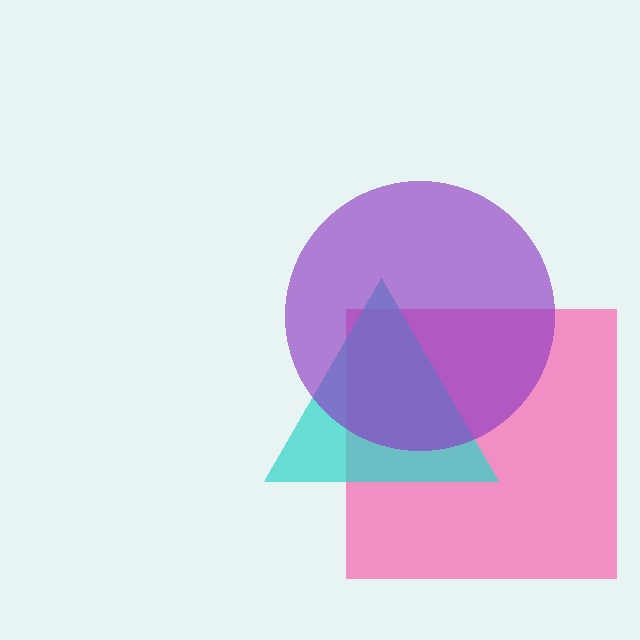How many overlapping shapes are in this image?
There are 3 overlapping shapes in the image.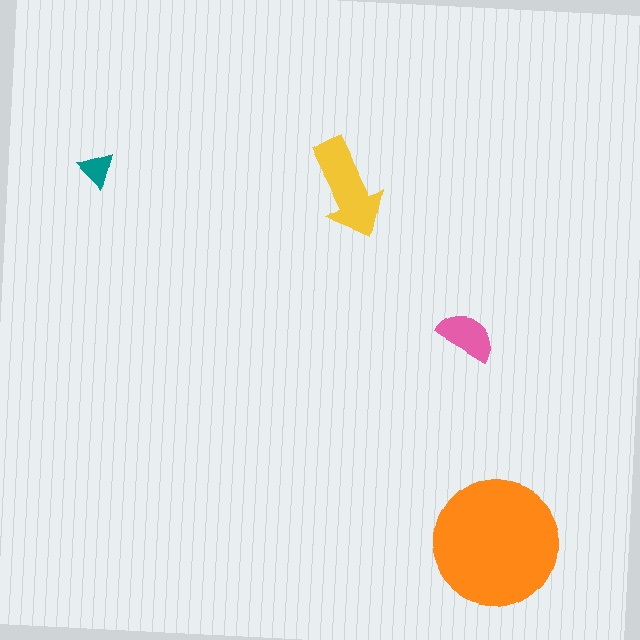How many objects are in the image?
There are 4 objects in the image.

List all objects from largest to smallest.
The orange circle, the yellow arrow, the pink semicircle, the teal triangle.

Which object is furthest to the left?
The teal triangle is leftmost.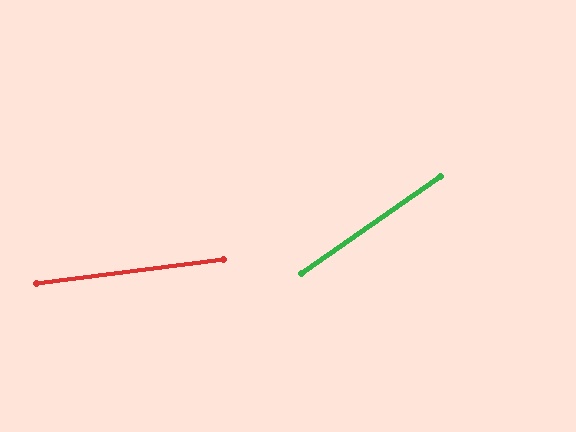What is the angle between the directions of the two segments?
Approximately 28 degrees.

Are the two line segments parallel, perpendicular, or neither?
Neither parallel nor perpendicular — they differ by about 28°.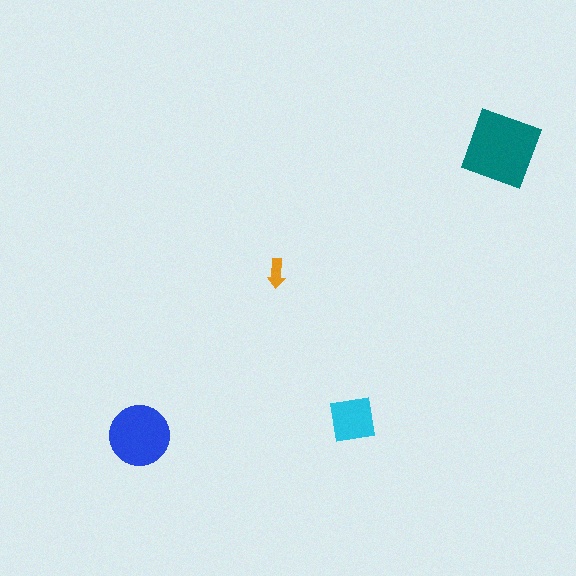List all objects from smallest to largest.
The orange arrow, the cyan square, the blue circle, the teal square.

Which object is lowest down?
The blue circle is bottommost.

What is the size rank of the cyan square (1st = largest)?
3rd.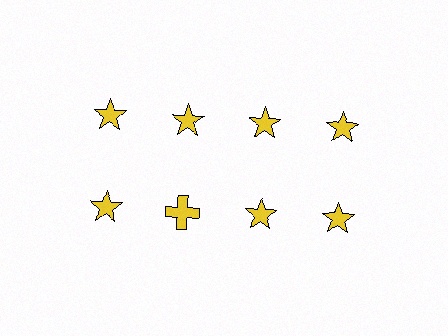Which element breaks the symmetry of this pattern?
The yellow cross in the second row, second from left column breaks the symmetry. All other shapes are yellow stars.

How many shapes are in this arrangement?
There are 8 shapes arranged in a grid pattern.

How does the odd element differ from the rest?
It has a different shape: cross instead of star.